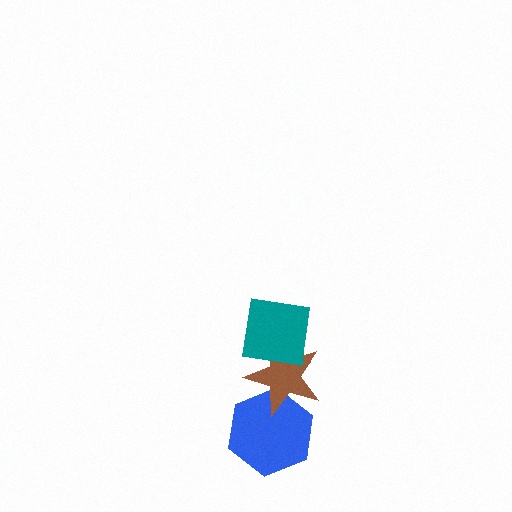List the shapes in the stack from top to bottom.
From top to bottom: the teal square, the brown star, the blue hexagon.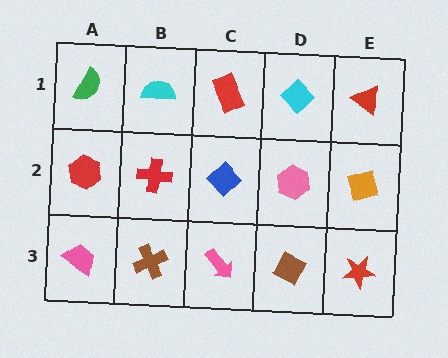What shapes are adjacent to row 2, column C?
A red rectangle (row 1, column C), a pink arrow (row 3, column C), a red cross (row 2, column B), a pink hexagon (row 2, column D).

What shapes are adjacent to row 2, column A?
A green semicircle (row 1, column A), a pink trapezoid (row 3, column A), a red cross (row 2, column B).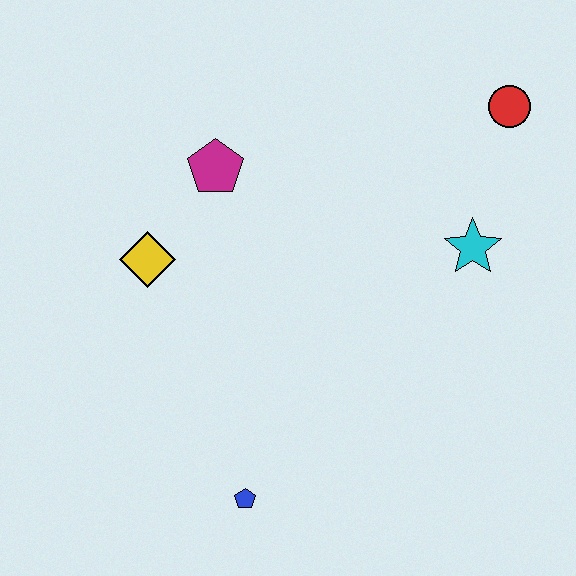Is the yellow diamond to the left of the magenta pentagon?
Yes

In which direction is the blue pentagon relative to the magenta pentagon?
The blue pentagon is below the magenta pentagon.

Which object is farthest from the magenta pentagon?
The blue pentagon is farthest from the magenta pentagon.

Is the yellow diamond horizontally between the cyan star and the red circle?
No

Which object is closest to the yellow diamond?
The magenta pentagon is closest to the yellow diamond.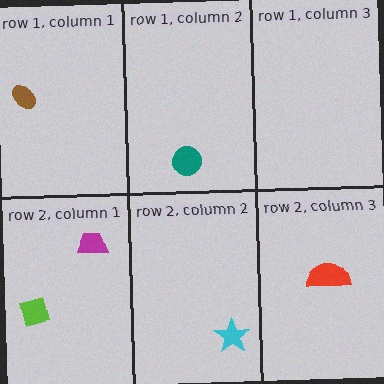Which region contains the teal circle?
The row 1, column 2 region.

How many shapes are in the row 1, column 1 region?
1.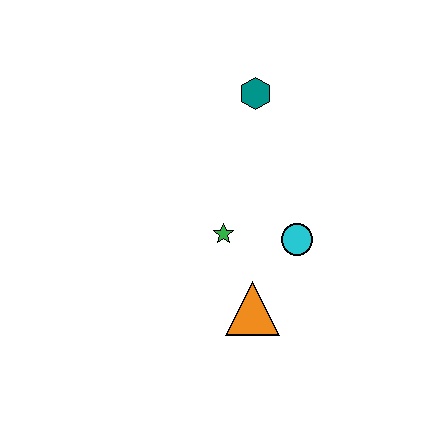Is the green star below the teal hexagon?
Yes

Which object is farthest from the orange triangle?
The teal hexagon is farthest from the orange triangle.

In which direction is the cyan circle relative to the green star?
The cyan circle is to the right of the green star.